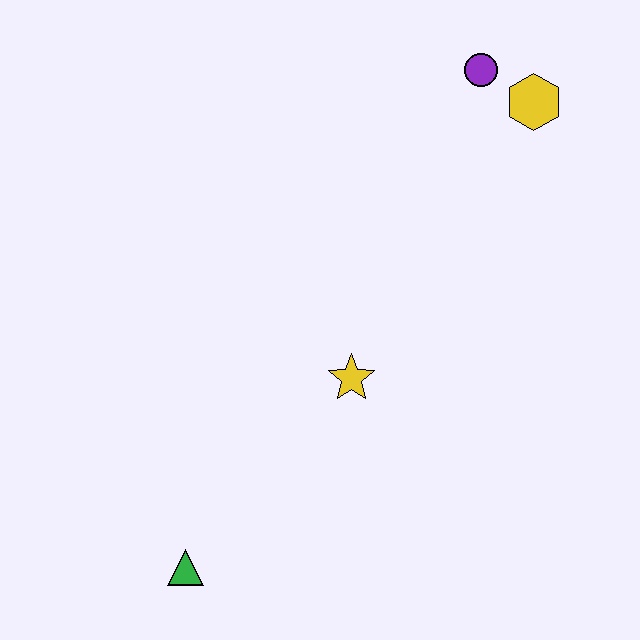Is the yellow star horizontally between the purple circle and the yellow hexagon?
No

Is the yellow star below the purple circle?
Yes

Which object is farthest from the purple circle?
The green triangle is farthest from the purple circle.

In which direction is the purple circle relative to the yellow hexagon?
The purple circle is to the left of the yellow hexagon.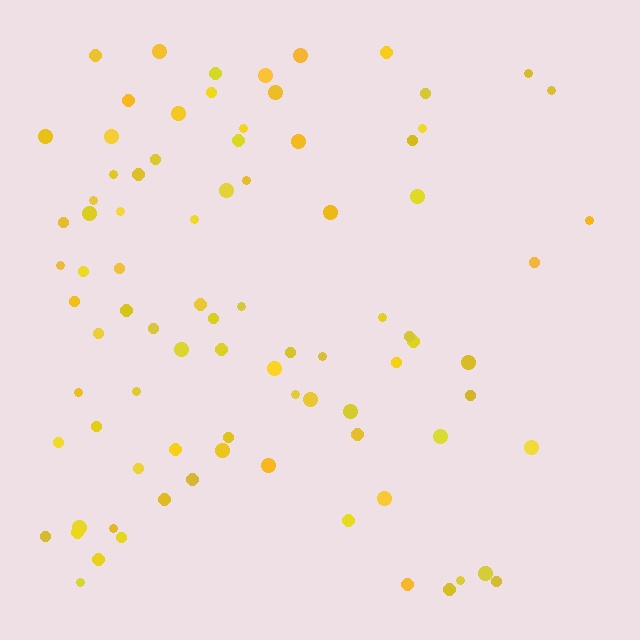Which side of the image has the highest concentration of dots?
The left.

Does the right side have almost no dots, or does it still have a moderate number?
Still a moderate number, just noticeably fewer than the left.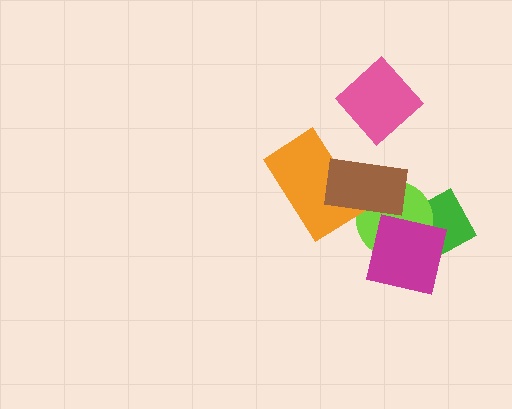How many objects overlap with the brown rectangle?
3 objects overlap with the brown rectangle.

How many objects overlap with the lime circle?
3 objects overlap with the lime circle.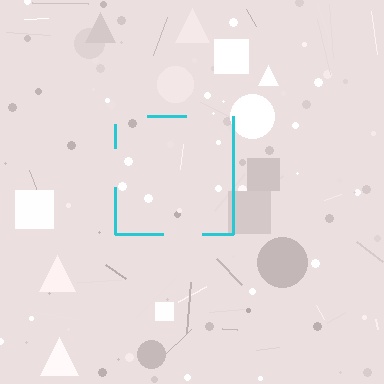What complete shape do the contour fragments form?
The contour fragments form a square.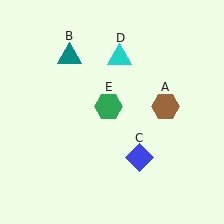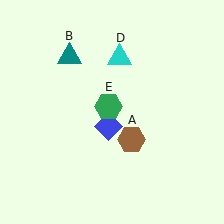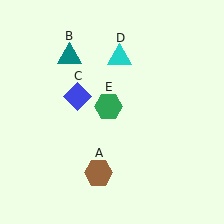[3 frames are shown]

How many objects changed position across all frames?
2 objects changed position: brown hexagon (object A), blue diamond (object C).